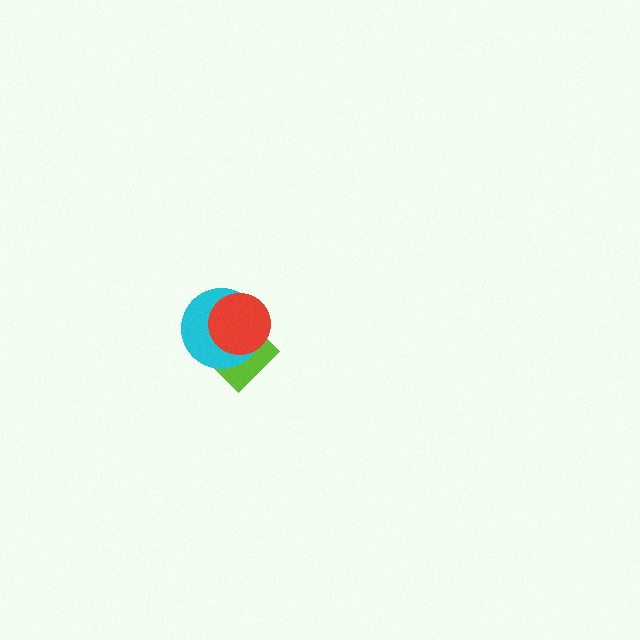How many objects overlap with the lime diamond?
2 objects overlap with the lime diamond.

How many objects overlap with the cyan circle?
2 objects overlap with the cyan circle.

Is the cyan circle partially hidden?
Yes, it is partially covered by another shape.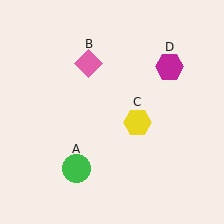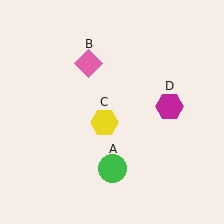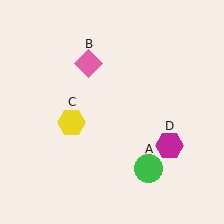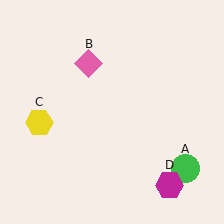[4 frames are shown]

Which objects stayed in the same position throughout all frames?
Pink diamond (object B) remained stationary.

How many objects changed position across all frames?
3 objects changed position: green circle (object A), yellow hexagon (object C), magenta hexagon (object D).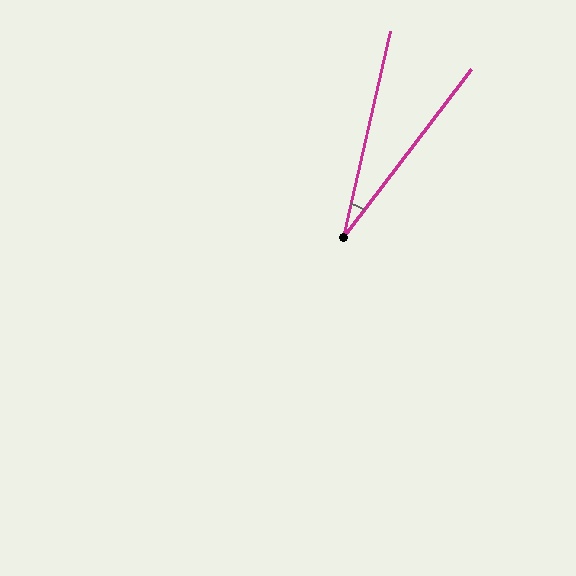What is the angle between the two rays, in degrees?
Approximately 24 degrees.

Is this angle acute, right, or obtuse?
It is acute.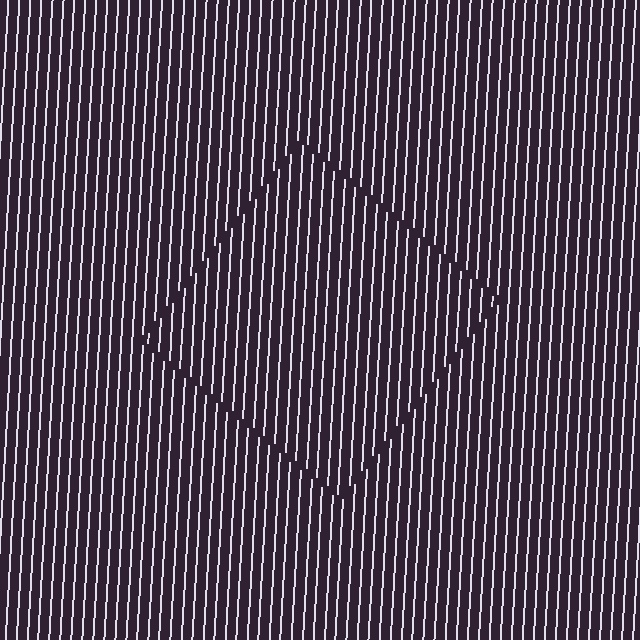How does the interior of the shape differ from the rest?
The interior of the shape contains the same grating, shifted by half a period — the contour is defined by the phase discontinuity where line-ends from the inner and outer gratings abut.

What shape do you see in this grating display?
An illusory square. The interior of the shape contains the same grating, shifted by half a period — the contour is defined by the phase discontinuity where line-ends from the inner and outer gratings abut.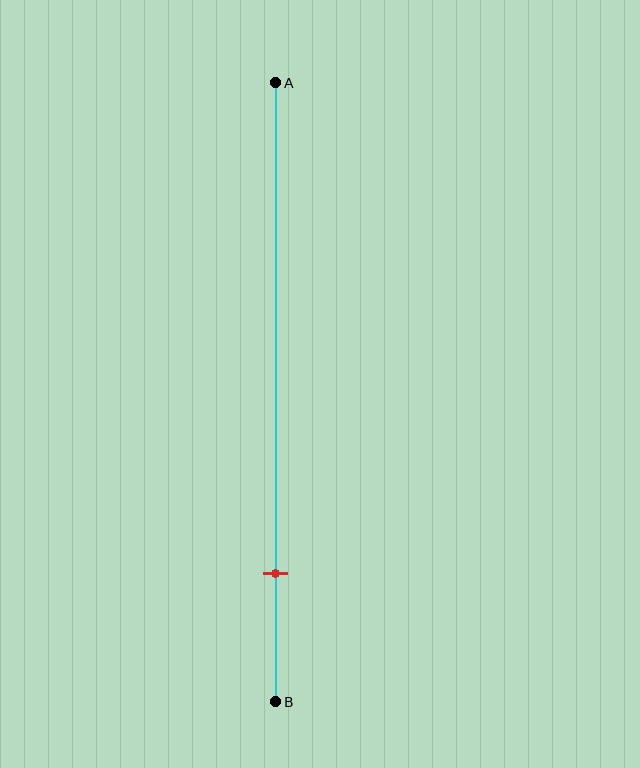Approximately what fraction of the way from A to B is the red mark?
The red mark is approximately 80% of the way from A to B.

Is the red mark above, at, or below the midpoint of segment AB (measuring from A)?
The red mark is below the midpoint of segment AB.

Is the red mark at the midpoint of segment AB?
No, the mark is at about 80% from A, not at the 50% midpoint.